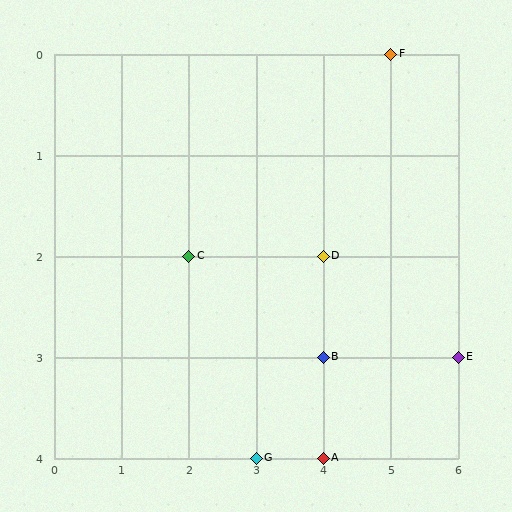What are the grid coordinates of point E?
Point E is at grid coordinates (6, 3).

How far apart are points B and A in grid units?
Points B and A are 1 row apart.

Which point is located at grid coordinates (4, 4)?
Point A is at (4, 4).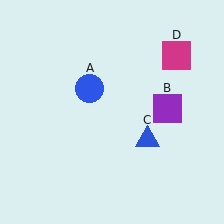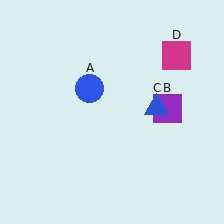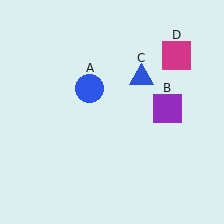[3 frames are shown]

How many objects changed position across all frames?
1 object changed position: blue triangle (object C).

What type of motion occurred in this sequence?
The blue triangle (object C) rotated counterclockwise around the center of the scene.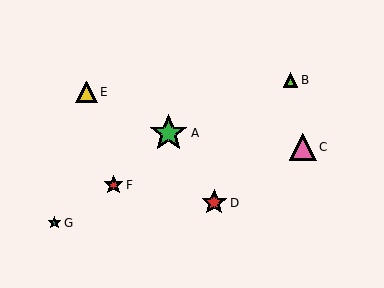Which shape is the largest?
The green star (labeled A) is the largest.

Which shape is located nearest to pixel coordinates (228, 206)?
The red star (labeled D) at (214, 203) is nearest to that location.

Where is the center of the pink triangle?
The center of the pink triangle is at (303, 147).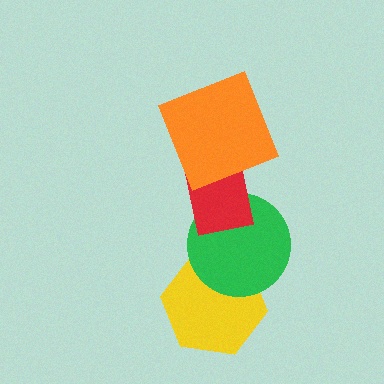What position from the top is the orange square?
The orange square is 1st from the top.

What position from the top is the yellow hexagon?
The yellow hexagon is 4th from the top.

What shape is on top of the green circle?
The red rectangle is on top of the green circle.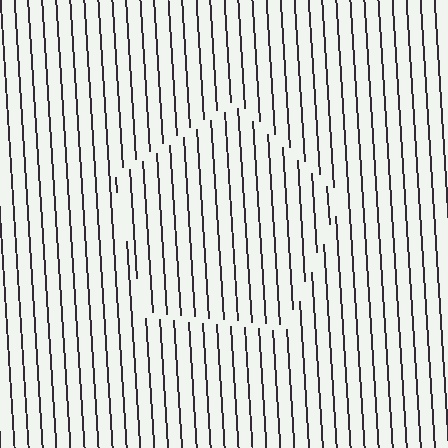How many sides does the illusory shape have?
5 sides — the line-ends trace a pentagon.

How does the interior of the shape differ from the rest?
The interior of the shape contains the same grating, shifted by half a period — the contour is defined by the phase discontinuity where line-ends from the inner and outer gratings abut.